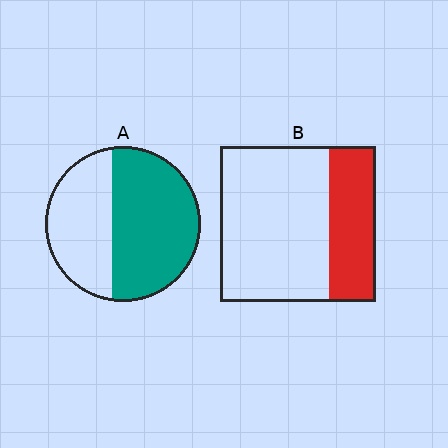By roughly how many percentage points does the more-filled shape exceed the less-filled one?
By roughly 30 percentage points (A over B).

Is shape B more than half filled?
No.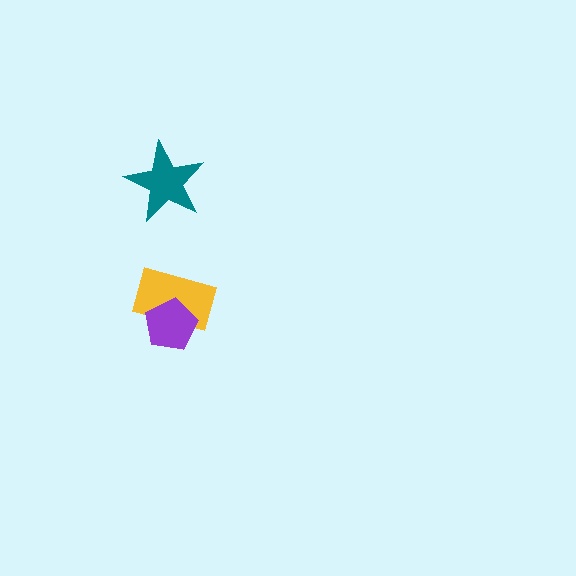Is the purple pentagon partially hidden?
No, no other shape covers it.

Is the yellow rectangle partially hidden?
Yes, it is partially covered by another shape.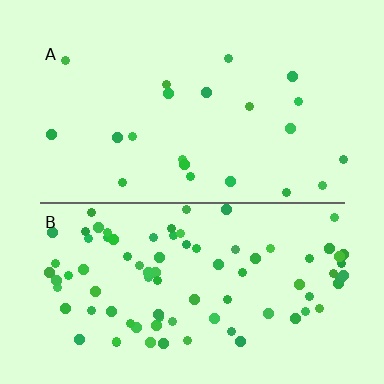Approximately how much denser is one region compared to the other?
Approximately 4.2× — region B over region A.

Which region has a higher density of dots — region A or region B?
B (the bottom).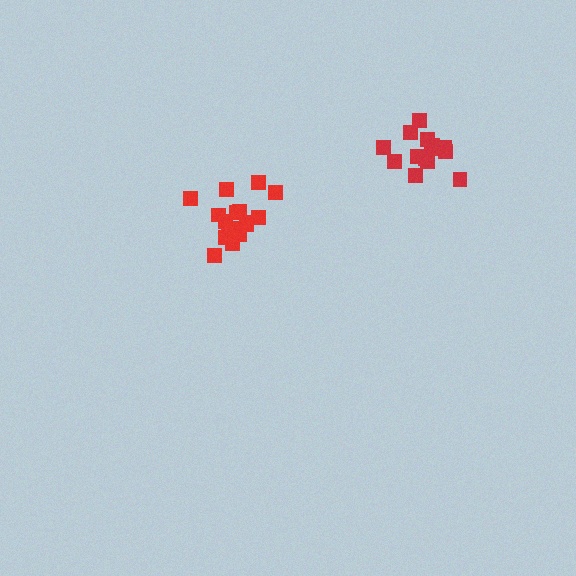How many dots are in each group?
Group 1: 14 dots, Group 2: 17 dots (31 total).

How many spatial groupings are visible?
There are 2 spatial groupings.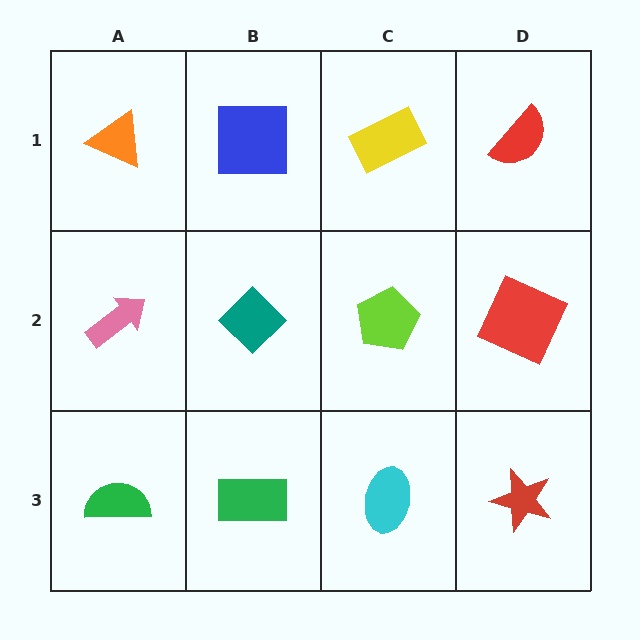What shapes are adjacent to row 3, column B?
A teal diamond (row 2, column B), a green semicircle (row 3, column A), a cyan ellipse (row 3, column C).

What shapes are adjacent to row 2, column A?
An orange triangle (row 1, column A), a green semicircle (row 3, column A), a teal diamond (row 2, column B).